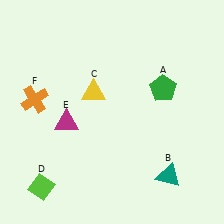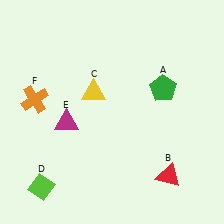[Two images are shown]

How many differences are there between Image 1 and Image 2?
There is 1 difference between the two images.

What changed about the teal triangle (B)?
In Image 1, B is teal. In Image 2, it changed to red.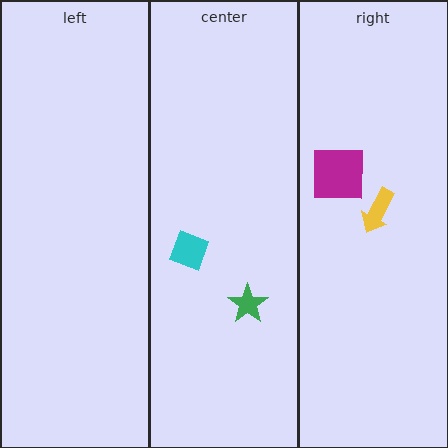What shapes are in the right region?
The magenta square, the yellow arrow.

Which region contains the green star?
The center region.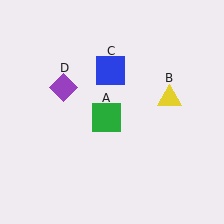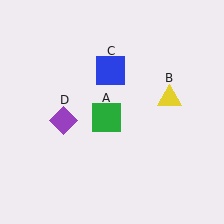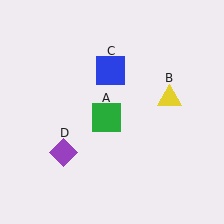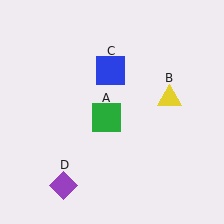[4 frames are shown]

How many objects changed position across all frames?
1 object changed position: purple diamond (object D).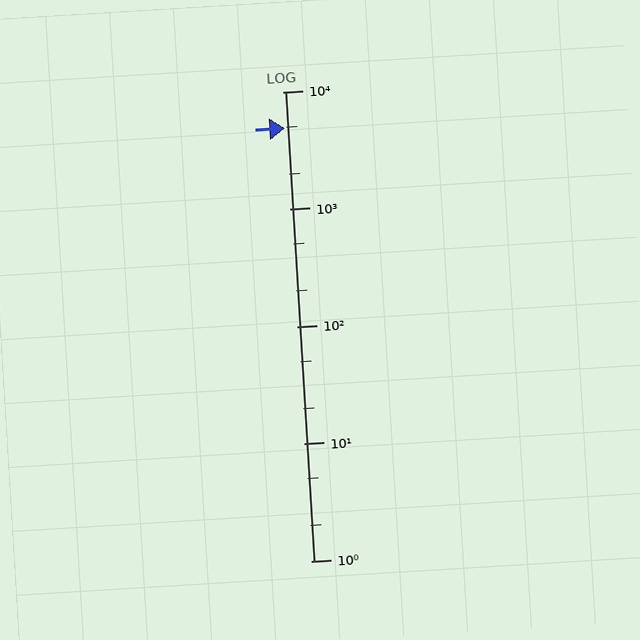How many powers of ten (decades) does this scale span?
The scale spans 4 decades, from 1 to 10000.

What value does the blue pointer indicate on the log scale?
The pointer indicates approximately 4900.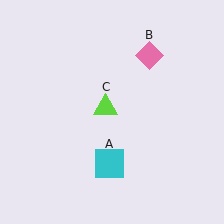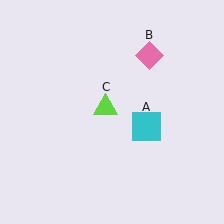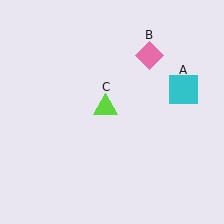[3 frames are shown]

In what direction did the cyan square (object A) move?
The cyan square (object A) moved up and to the right.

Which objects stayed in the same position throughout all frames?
Pink diamond (object B) and lime triangle (object C) remained stationary.